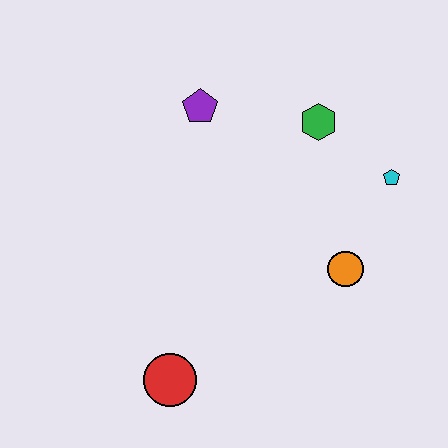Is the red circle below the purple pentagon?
Yes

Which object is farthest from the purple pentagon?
The red circle is farthest from the purple pentagon.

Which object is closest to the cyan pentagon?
The green hexagon is closest to the cyan pentagon.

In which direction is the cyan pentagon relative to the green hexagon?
The cyan pentagon is to the right of the green hexagon.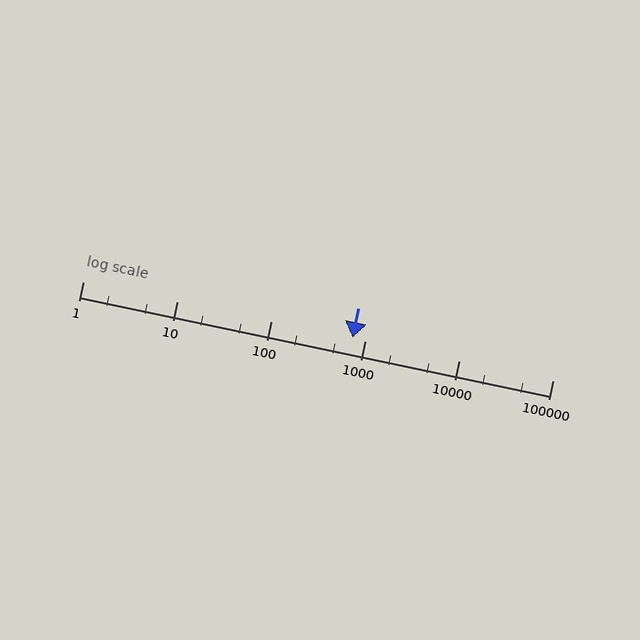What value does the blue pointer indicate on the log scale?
The pointer indicates approximately 740.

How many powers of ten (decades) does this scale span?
The scale spans 5 decades, from 1 to 100000.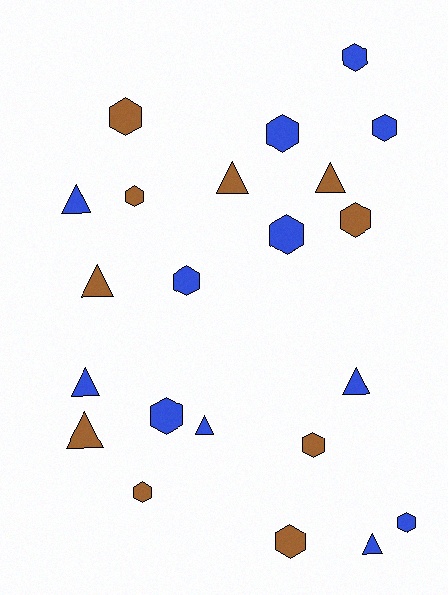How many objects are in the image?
There are 22 objects.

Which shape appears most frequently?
Hexagon, with 13 objects.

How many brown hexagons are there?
There are 6 brown hexagons.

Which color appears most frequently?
Blue, with 12 objects.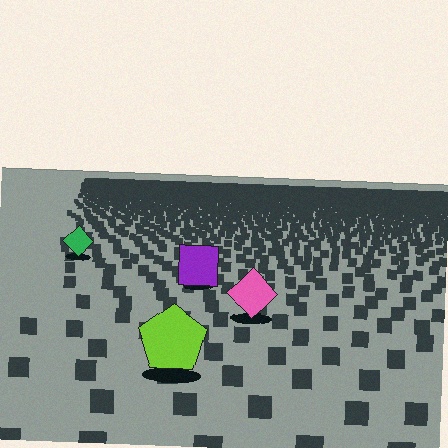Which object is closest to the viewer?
The lime pentagon is closest. The texture marks near it are larger and more spread out.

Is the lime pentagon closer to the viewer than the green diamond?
Yes. The lime pentagon is closer — you can tell from the texture gradient: the ground texture is coarser near it.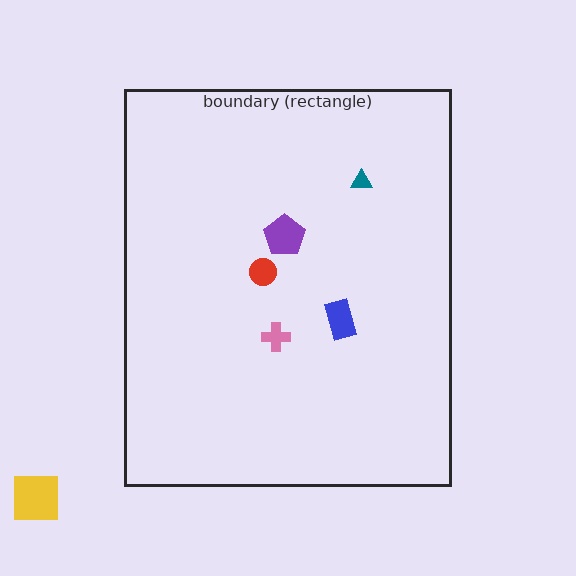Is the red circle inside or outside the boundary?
Inside.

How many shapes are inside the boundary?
5 inside, 1 outside.